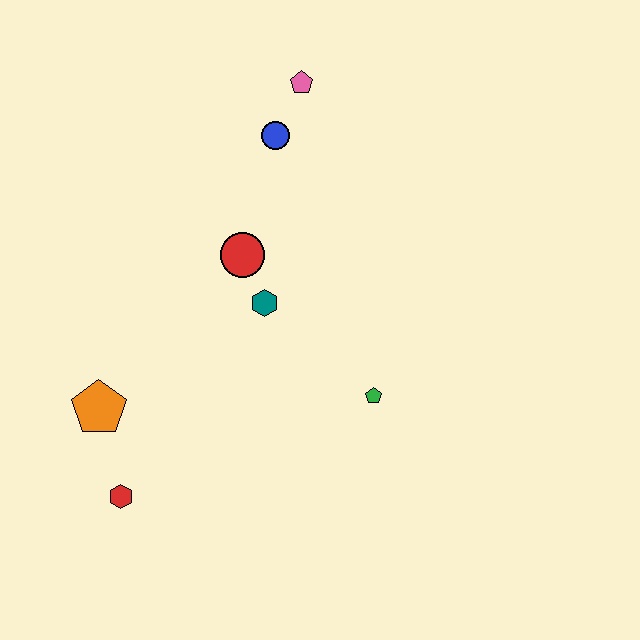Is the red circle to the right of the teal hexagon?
No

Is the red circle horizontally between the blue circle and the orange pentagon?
Yes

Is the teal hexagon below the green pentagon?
No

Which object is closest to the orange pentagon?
The red hexagon is closest to the orange pentagon.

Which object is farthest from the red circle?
The red hexagon is farthest from the red circle.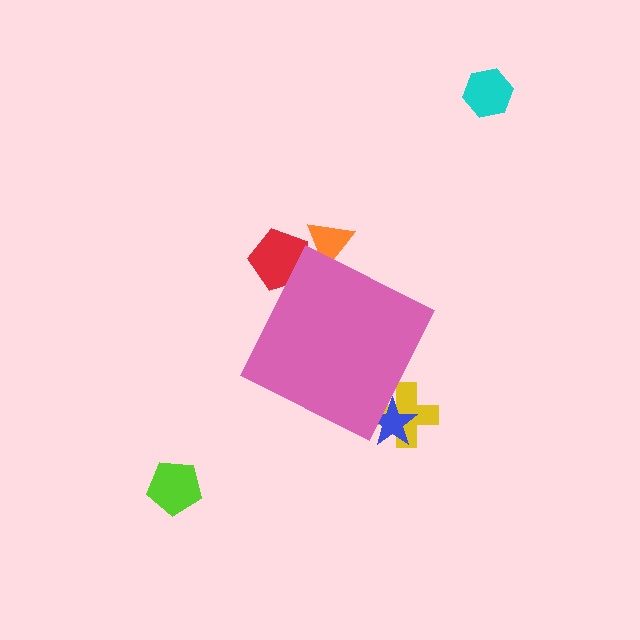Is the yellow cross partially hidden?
Yes, the yellow cross is partially hidden behind the pink diamond.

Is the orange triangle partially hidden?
Yes, the orange triangle is partially hidden behind the pink diamond.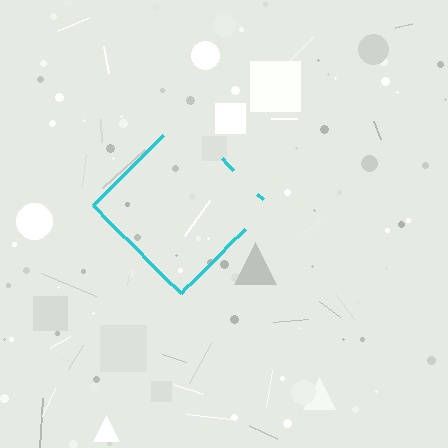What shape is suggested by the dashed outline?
The dashed outline suggests a diamond.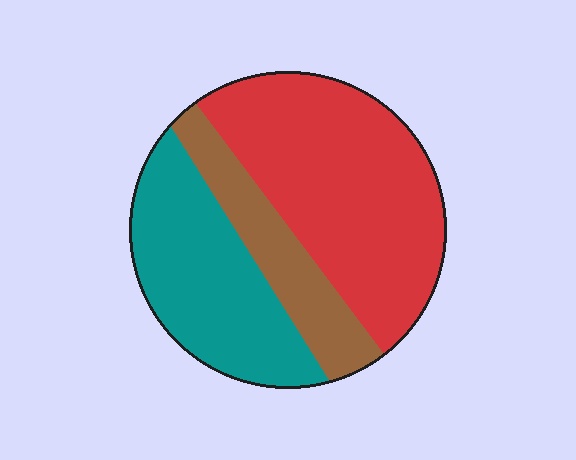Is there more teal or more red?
Red.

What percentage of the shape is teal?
Teal takes up between a sixth and a third of the shape.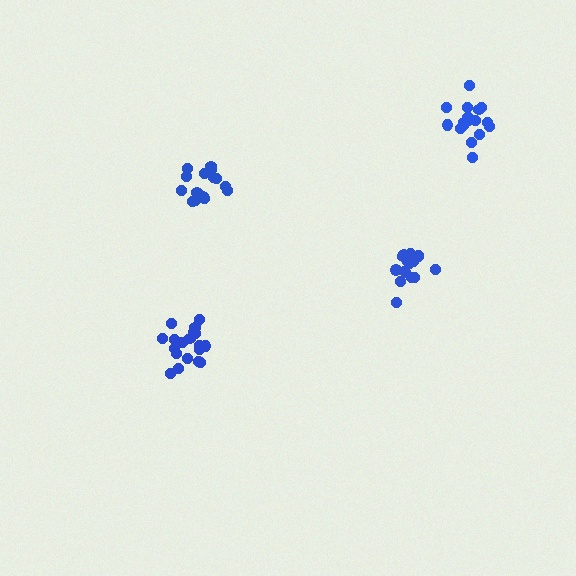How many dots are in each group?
Group 1: 19 dots, Group 2: 18 dots, Group 3: 19 dots, Group 4: 15 dots (71 total).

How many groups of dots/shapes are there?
There are 4 groups.